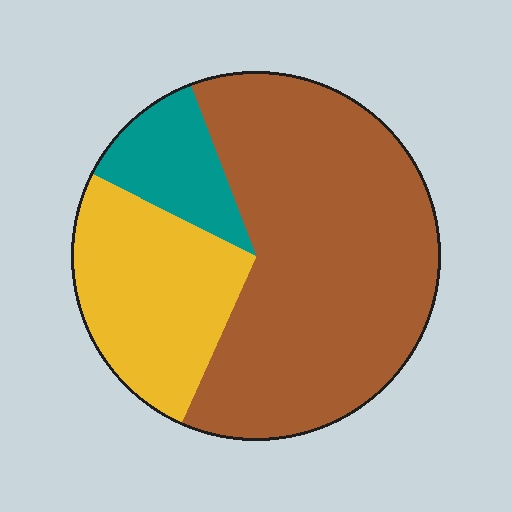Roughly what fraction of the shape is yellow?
Yellow covers roughly 25% of the shape.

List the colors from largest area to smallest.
From largest to smallest: brown, yellow, teal.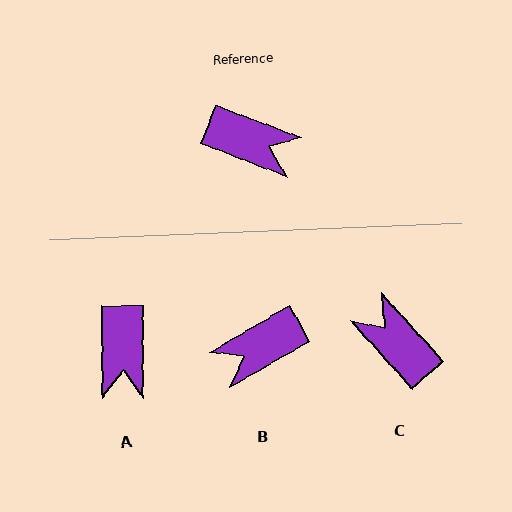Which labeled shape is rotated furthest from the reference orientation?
C, about 153 degrees away.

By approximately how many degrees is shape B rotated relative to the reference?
Approximately 129 degrees clockwise.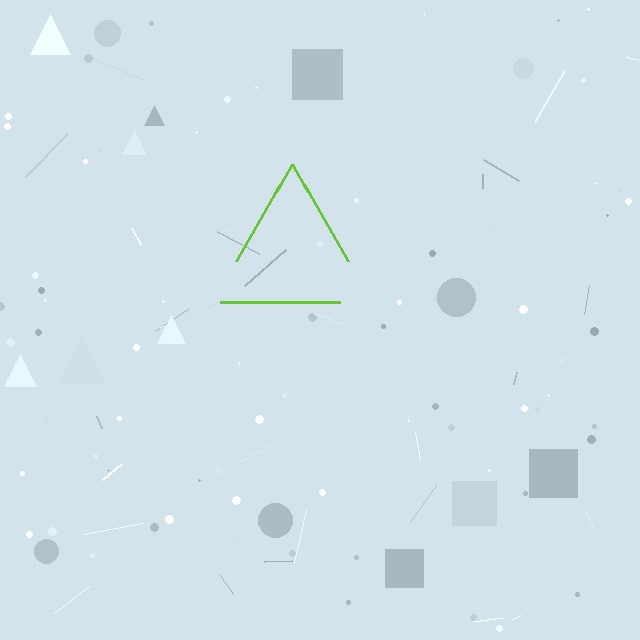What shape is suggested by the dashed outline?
The dashed outline suggests a triangle.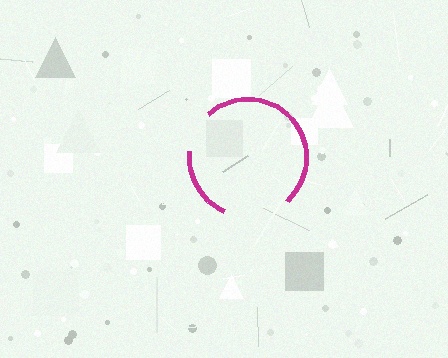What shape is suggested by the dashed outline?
The dashed outline suggests a circle.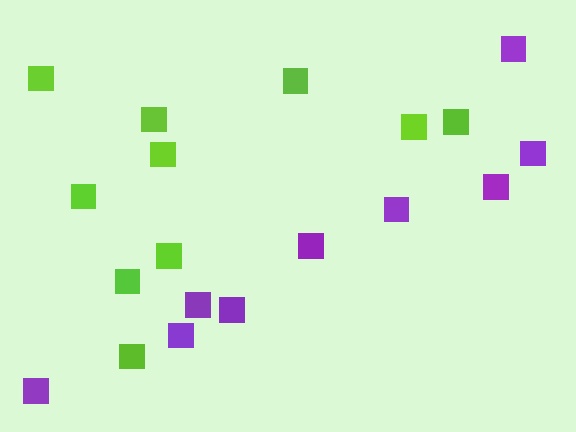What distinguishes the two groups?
There are 2 groups: one group of lime squares (10) and one group of purple squares (9).